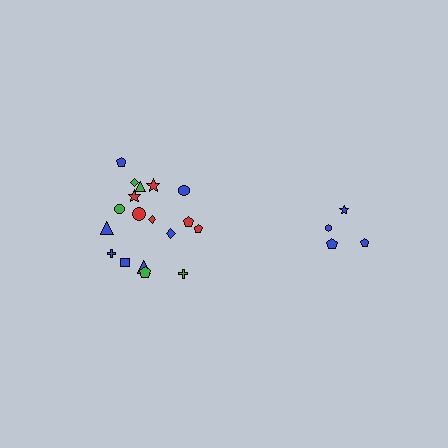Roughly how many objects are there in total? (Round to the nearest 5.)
Roughly 20 objects in total.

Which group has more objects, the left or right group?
The left group.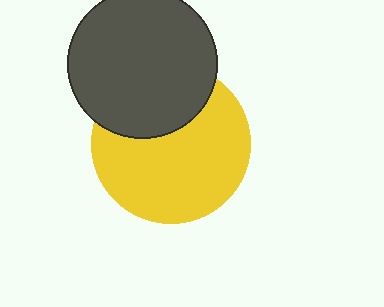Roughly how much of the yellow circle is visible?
Most of it is visible (roughly 68%).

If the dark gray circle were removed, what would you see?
You would see the complete yellow circle.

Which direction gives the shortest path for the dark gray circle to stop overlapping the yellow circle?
Moving up gives the shortest separation.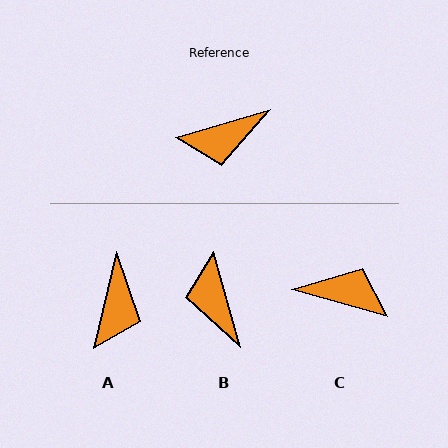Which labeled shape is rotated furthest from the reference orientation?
C, about 148 degrees away.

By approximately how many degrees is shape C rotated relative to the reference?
Approximately 148 degrees counter-clockwise.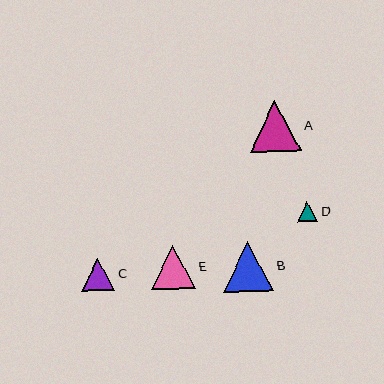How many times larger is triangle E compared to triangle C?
Triangle E is approximately 1.4 times the size of triangle C.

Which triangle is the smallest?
Triangle D is the smallest with a size of approximately 20 pixels.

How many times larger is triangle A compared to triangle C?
Triangle A is approximately 1.6 times the size of triangle C.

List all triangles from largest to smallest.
From largest to smallest: A, B, E, C, D.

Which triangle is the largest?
Triangle A is the largest with a size of approximately 51 pixels.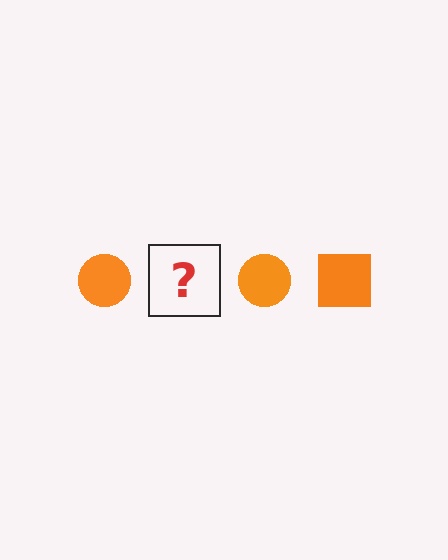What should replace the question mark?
The question mark should be replaced with an orange square.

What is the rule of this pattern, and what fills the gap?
The rule is that the pattern cycles through circle, square shapes in orange. The gap should be filled with an orange square.